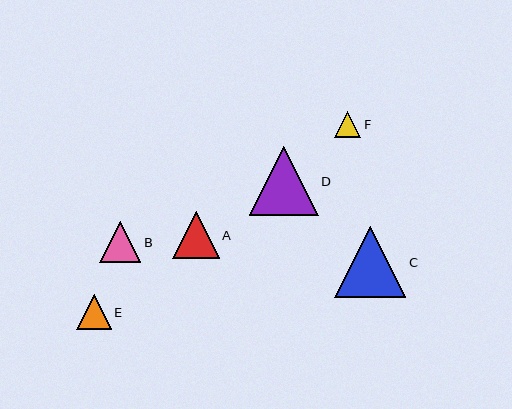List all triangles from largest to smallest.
From largest to smallest: C, D, A, B, E, F.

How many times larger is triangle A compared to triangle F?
Triangle A is approximately 1.8 times the size of triangle F.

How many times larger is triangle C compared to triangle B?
Triangle C is approximately 1.8 times the size of triangle B.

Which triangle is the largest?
Triangle C is the largest with a size of approximately 71 pixels.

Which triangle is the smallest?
Triangle F is the smallest with a size of approximately 26 pixels.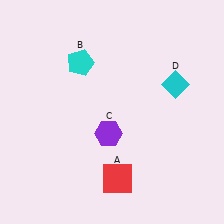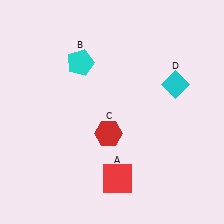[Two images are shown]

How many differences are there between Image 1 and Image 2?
There is 1 difference between the two images.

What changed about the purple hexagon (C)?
In Image 1, C is purple. In Image 2, it changed to red.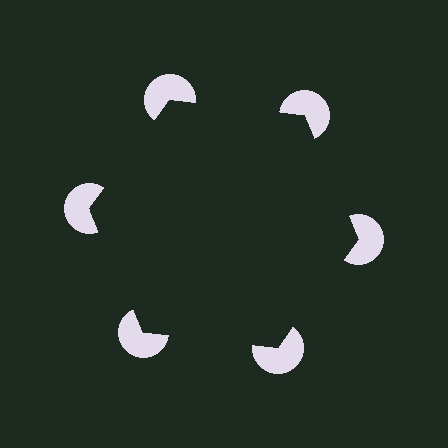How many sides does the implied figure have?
6 sides.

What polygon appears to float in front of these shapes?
An illusory hexagon — its edges are inferred from the aligned wedge cuts in the pac-man discs, not physically drawn.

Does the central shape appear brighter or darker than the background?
It typically appears slightly darker than the background, even though no actual brightness change is drawn.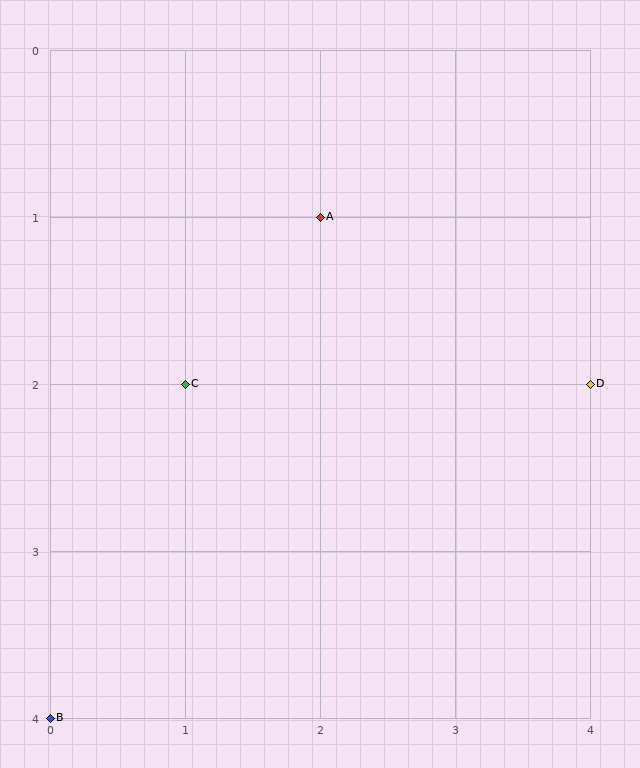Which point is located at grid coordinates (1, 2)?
Point C is at (1, 2).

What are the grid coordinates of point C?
Point C is at grid coordinates (1, 2).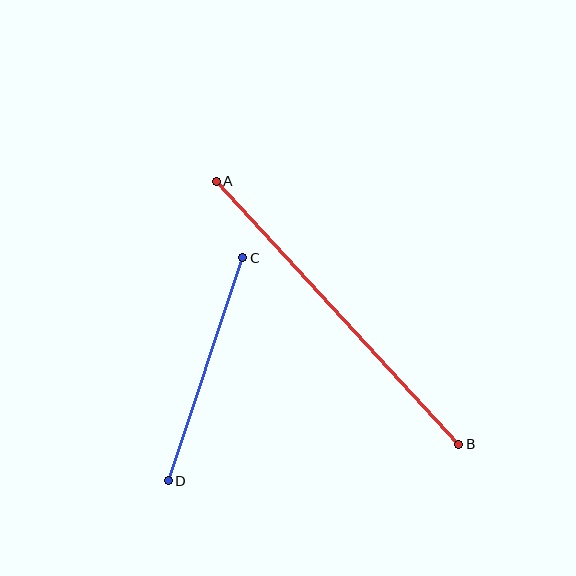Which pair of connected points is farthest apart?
Points A and B are farthest apart.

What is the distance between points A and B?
The distance is approximately 358 pixels.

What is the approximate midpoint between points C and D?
The midpoint is at approximately (206, 369) pixels.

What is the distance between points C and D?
The distance is approximately 235 pixels.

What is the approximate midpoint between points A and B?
The midpoint is at approximately (337, 313) pixels.